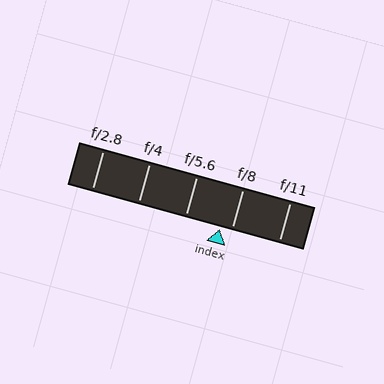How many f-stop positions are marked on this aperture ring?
There are 5 f-stop positions marked.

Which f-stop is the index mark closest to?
The index mark is closest to f/8.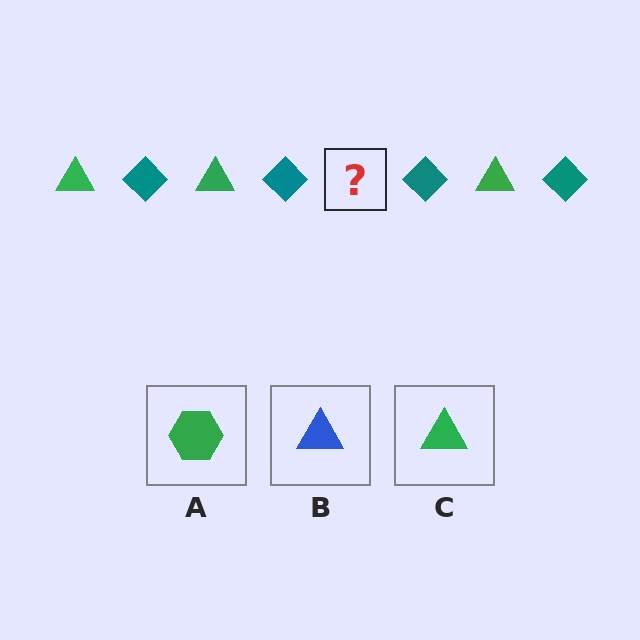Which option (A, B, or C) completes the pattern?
C.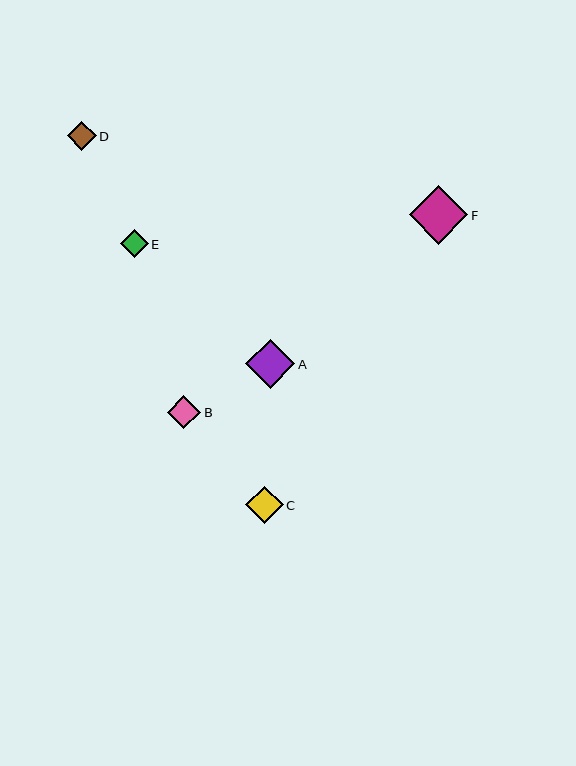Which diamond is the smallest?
Diamond E is the smallest with a size of approximately 28 pixels.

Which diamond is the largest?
Diamond F is the largest with a size of approximately 58 pixels.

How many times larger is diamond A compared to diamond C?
Diamond A is approximately 1.3 times the size of diamond C.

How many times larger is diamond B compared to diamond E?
Diamond B is approximately 1.2 times the size of diamond E.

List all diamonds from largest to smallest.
From largest to smallest: F, A, C, B, D, E.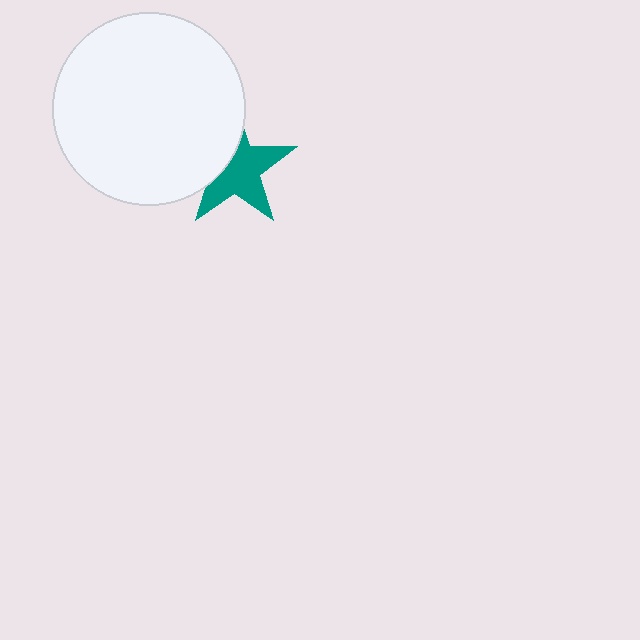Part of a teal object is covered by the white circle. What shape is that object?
It is a star.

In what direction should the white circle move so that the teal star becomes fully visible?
The white circle should move left. That is the shortest direction to clear the overlap and leave the teal star fully visible.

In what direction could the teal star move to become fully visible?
The teal star could move right. That would shift it out from behind the white circle entirely.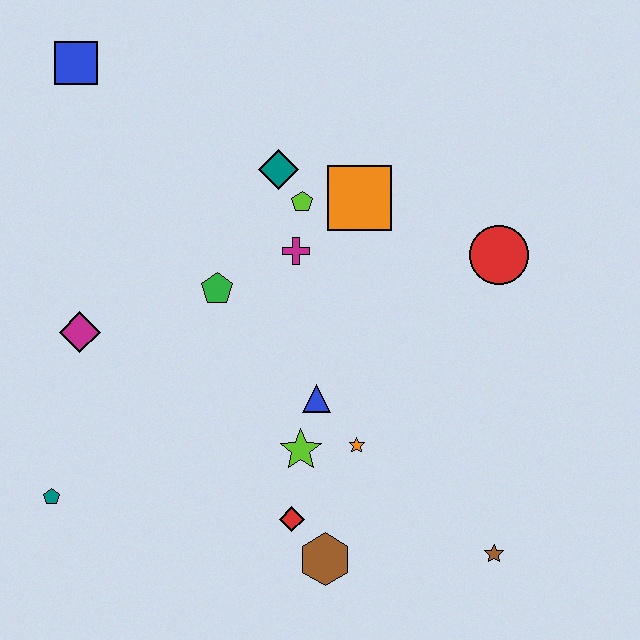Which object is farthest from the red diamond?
The blue square is farthest from the red diamond.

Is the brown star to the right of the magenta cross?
Yes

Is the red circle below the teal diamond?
Yes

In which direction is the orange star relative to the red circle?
The orange star is below the red circle.